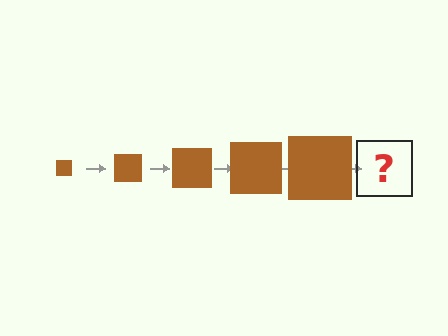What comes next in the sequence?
The next element should be a brown square, larger than the previous one.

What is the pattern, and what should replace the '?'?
The pattern is that the square gets progressively larger each step. The '?' should be a brown square, larger than the previous one.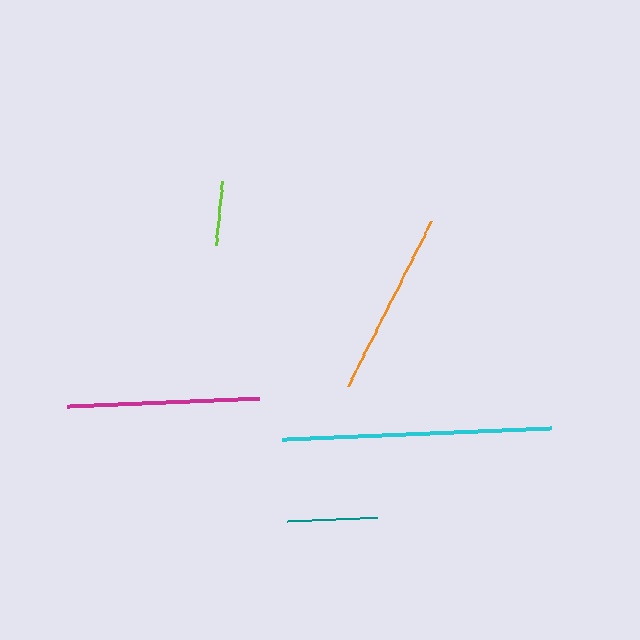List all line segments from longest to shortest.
From longest to shortest: cyan, magenta, orange, teal, lime.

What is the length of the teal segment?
The teal segment is approximately 90 pixels long.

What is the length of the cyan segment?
The cyan segment is approximately 269 pixels long.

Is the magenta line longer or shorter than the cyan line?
The cyan line is longer than the magenta line.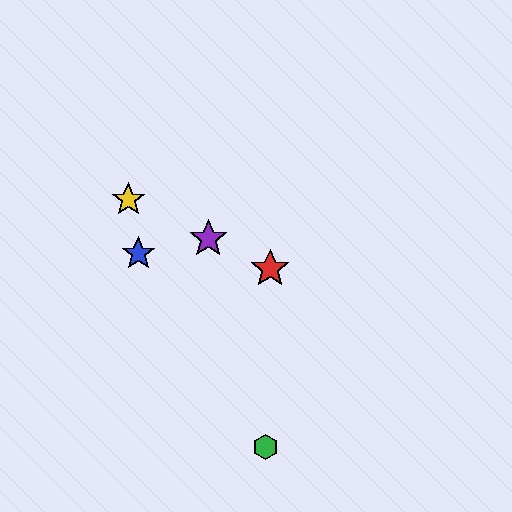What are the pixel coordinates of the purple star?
The purple star is at (208, 239).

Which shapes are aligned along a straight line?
The red star, the yellow star, the purple star are aligned along a straight line.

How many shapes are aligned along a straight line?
3 shapes (the red star, the yellow star, the purple star) are aligned along a straight line.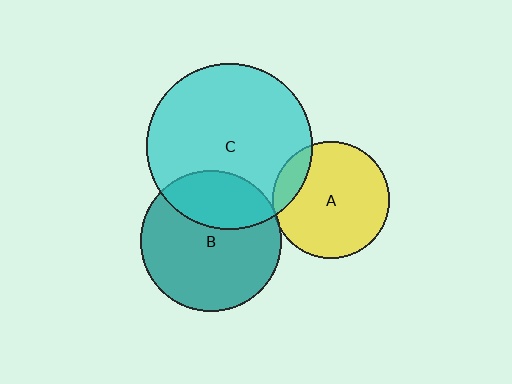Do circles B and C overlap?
Yes.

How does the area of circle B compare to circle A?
Approximately 1.5 times.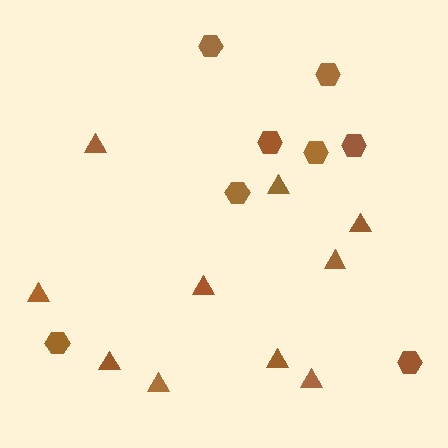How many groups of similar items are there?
There are 2 groups: one group of triangles (10) and one group of hexagons (8).